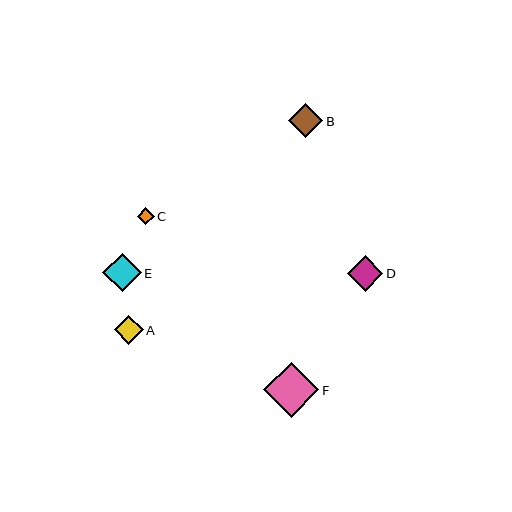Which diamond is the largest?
Diamond F is the largest with a size of approximately 55 pixels.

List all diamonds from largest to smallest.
From largest to smallest: F, E, D, B, A, C.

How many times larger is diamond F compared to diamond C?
Diamond F is approximately 3.3 times the size of diamond C.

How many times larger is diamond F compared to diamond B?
Diamond F is approximately 1.6 times the size of diamond B.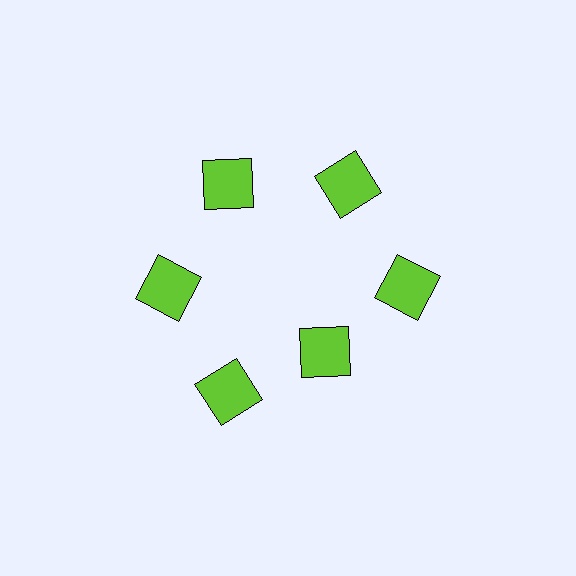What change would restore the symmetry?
The symmetry would be restored by moving it outward, back onto the ring so that all 6 squares sit at equal angles and equal distance from the center.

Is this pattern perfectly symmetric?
No. The 6 lime squares are arranged in a ring, but one element near the 5 o'clock position is pulled inward toward the center, breaking the 6-fold rotational symmetry.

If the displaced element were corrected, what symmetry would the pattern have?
It would have 6-fold rotational symmetry — the pattern would map onto itself every 60 degrees.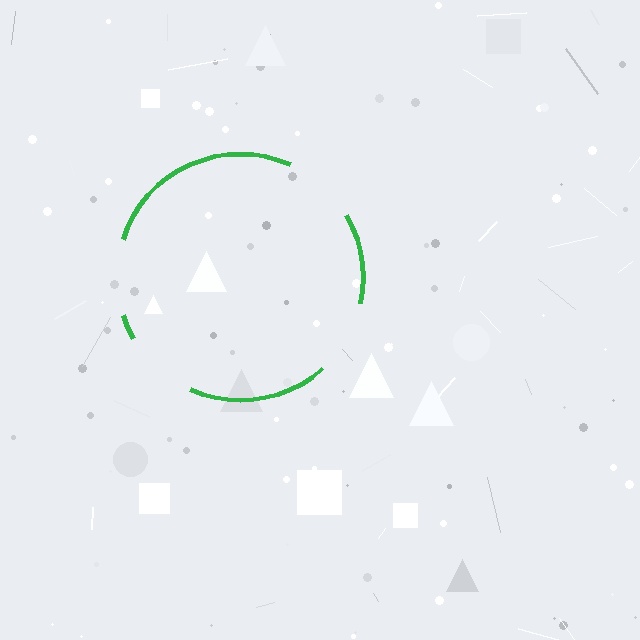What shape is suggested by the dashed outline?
The dashed outline suggests a circle.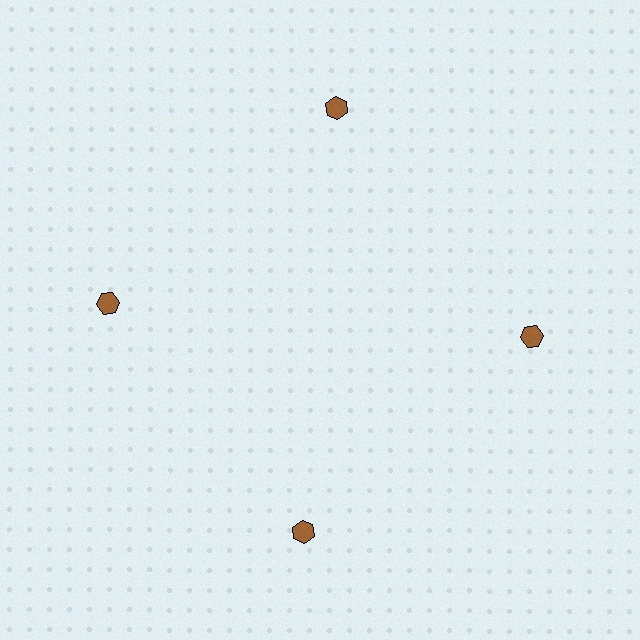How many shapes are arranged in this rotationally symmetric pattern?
There are 4 shapes, arranged in 4 groups of 1.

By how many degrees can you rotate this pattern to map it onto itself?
The pattern maps onto itself every 90 degrees of rotation.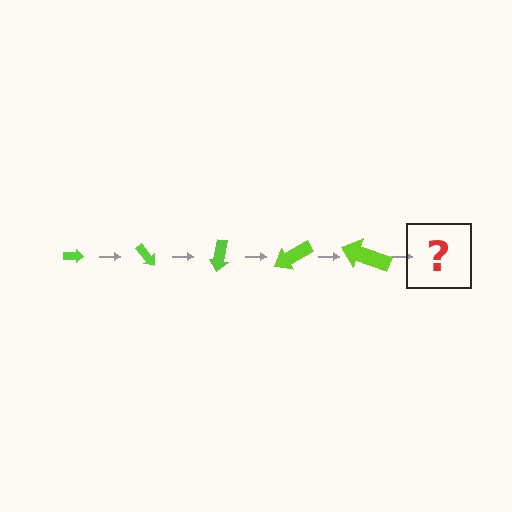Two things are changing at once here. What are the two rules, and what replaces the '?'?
The two rules are that the arrow grows larger each step and it rotates 50 degrees each step. The '?' should be an arrow, larger than the previous one and rotated 250 degrees from the start.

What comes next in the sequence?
The next element should be an arrow, larger than the previous one and rotated 250 degrees from the start.